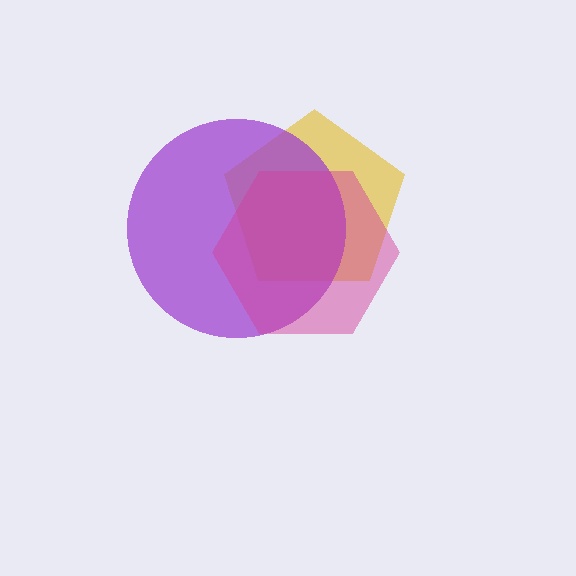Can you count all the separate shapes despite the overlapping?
Yes, there are 3 separate shapes.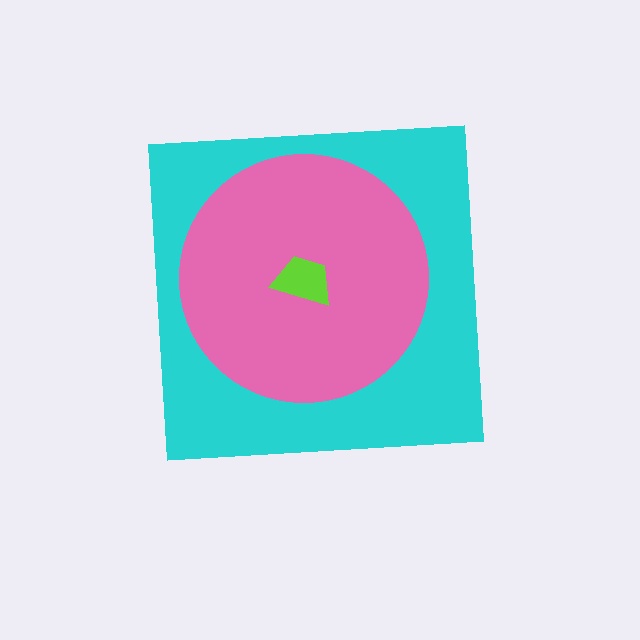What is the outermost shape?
The cyan square.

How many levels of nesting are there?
3.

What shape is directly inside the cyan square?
The pink circle.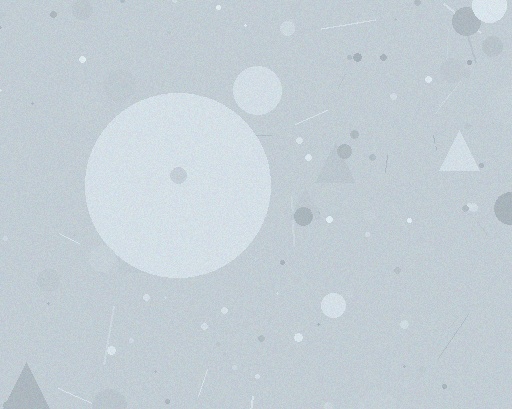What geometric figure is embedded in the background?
A circle is embedded in the background.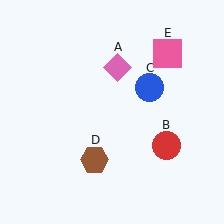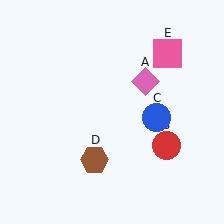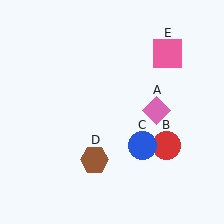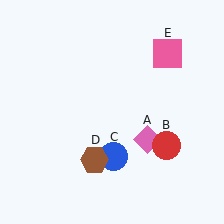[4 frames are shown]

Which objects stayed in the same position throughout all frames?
Red circle (object B) and brown hexagon (object D) and pink square (object E) remained stationary.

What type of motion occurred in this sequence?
The pink diamond (object A), blue circle (object C) rotated clockwise around the center of the scene.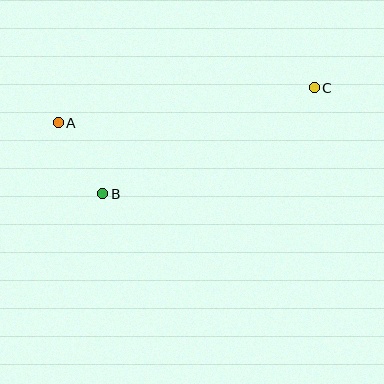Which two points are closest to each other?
Points A and B are closest to each other.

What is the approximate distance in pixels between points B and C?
The distance between B and C is approximately 237 pixels.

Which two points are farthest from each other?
Points A and C are farthest from each other.